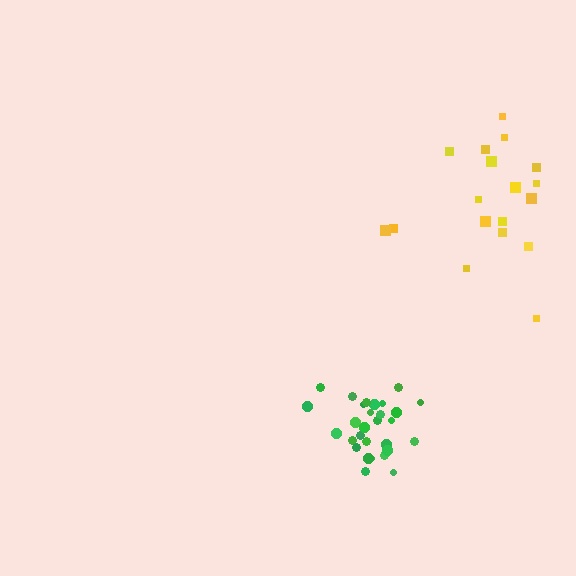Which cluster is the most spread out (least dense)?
Yellow.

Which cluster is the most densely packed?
Green.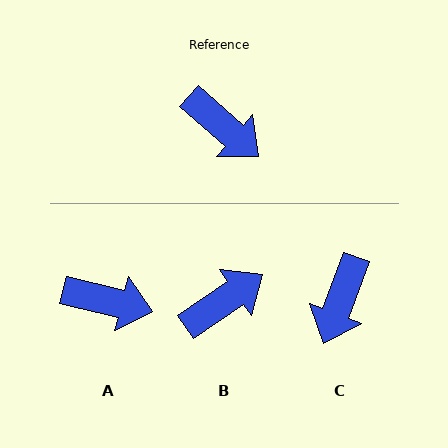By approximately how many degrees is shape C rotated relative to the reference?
Approximately 69 degrees clockwise.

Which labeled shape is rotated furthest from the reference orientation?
B, about 75 degrees away.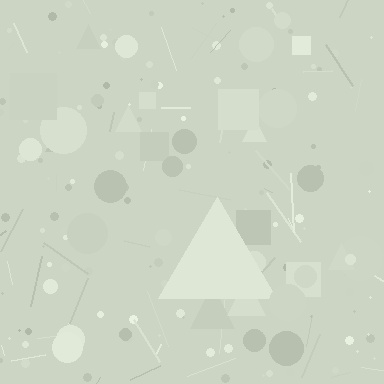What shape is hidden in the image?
A triangle is hidden in the image.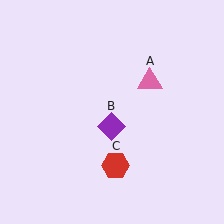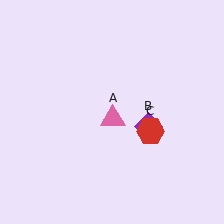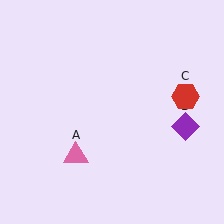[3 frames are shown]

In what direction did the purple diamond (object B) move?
The purple diamond (object B) moved right.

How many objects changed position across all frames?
3 objects changed position: pink triangle (object A), purple diamond (object B), red hexagon (object C).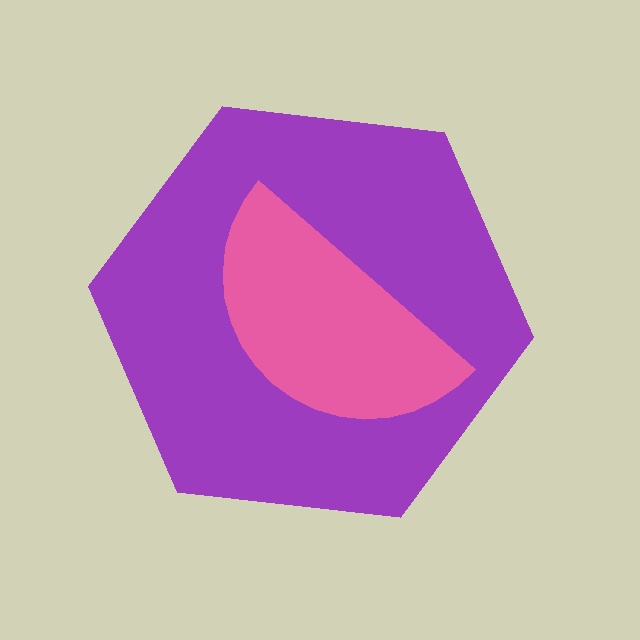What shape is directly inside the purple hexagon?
The pink semicircle.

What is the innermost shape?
The pink semicircle.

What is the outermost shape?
The purple hexagon.